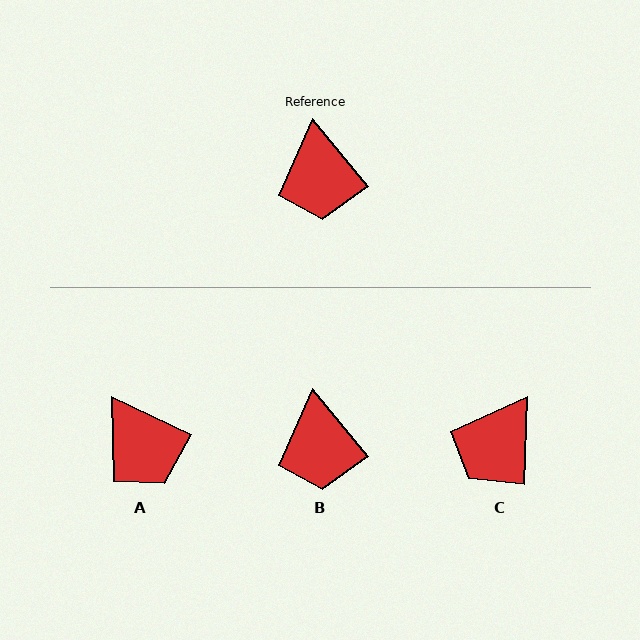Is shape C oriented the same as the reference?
No, it is off by about 41 degrees.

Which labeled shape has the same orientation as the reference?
B.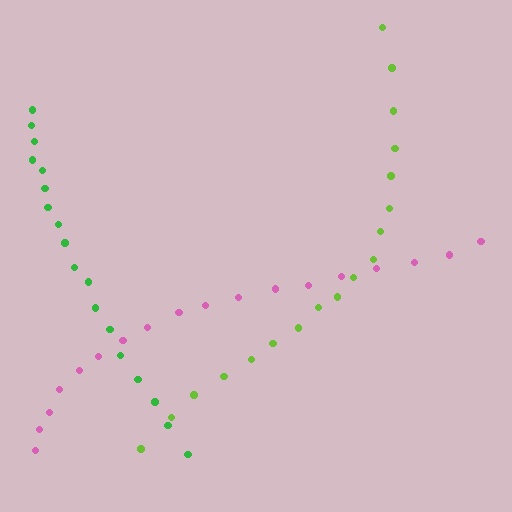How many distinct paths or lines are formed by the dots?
There are 3 distinct paths.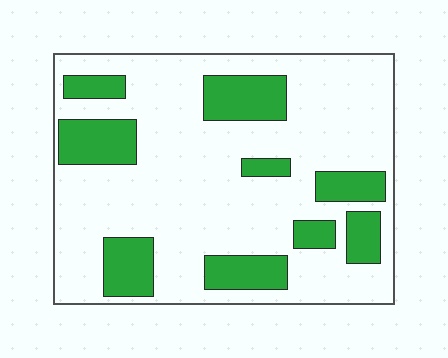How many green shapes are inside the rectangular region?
9.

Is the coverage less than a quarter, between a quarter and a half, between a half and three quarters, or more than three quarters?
Less than a quarter.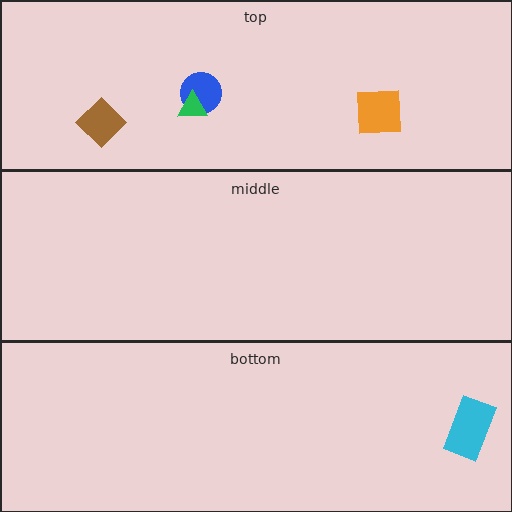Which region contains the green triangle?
The top region.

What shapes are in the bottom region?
The cyan rectangle.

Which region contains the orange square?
The top region.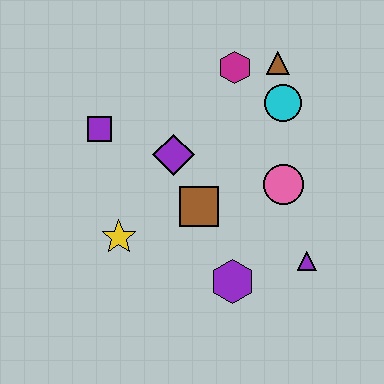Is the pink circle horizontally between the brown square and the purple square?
No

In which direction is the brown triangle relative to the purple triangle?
The brown triangle is above the purple triangle.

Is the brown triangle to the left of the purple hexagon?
No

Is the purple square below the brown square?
No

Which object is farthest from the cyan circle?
The yellow star is farthest from the cyan circle.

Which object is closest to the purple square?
The purple diamond is closest to the purple square.